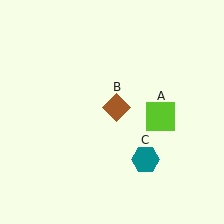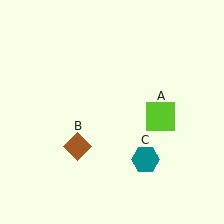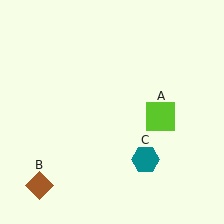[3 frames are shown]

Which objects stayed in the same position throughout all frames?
Lime square (object A) and teal hexagon (object C) remained stationary.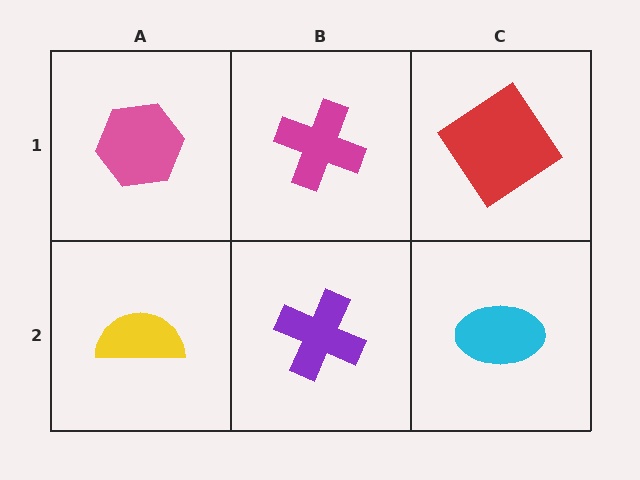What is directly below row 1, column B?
A purple cross.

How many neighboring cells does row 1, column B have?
3.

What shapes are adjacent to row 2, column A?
A pink hexagon (row 1, column A), a purple cross (row 2, column B).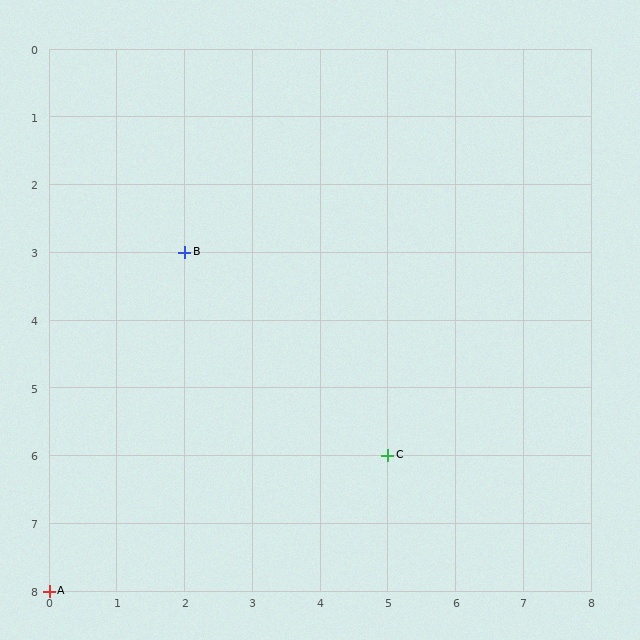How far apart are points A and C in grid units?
Points A and C are 5 columns and 2 rows apart (about 5.4 grid units diagonally).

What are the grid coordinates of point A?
Point A is at grid coordinates (0, 8).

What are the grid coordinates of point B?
Point B is at grid coordinates (2, 3).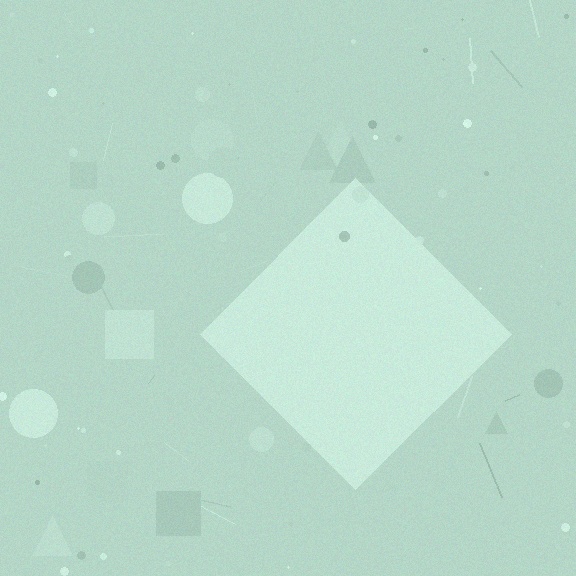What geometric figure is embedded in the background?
A diamond is embedded in the background.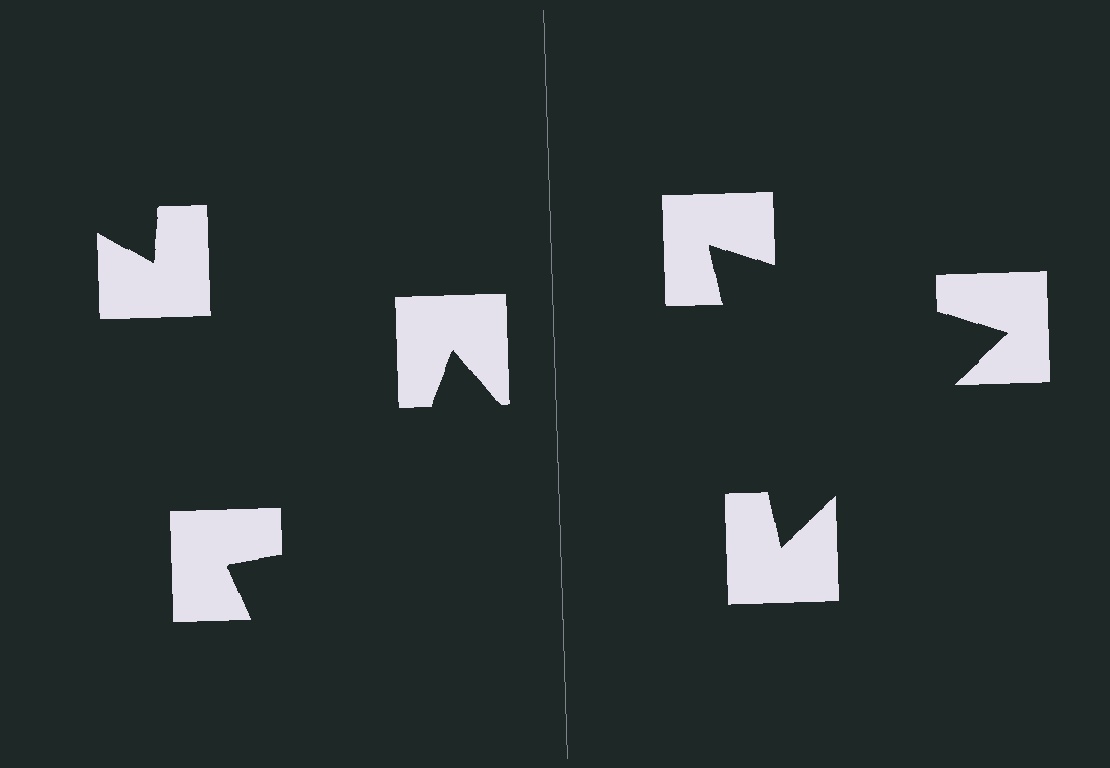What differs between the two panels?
The notched squares are positioned identically on both sides; only the wedge orientations differ. On the right they align to a triangle; on the left they are misaligned.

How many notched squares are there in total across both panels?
6 — 3 on each side.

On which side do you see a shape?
An illusory triangle appears on the right side. On the left side the wedge cuts are rotated, so no coherent shape forms.